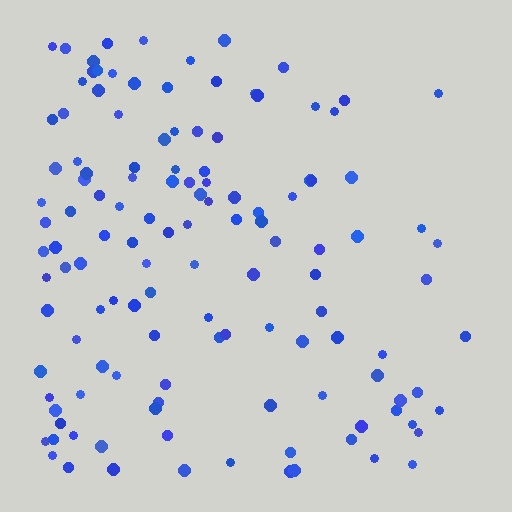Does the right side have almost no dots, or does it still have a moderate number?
Still a moderate number, just noticeably fewer than the left.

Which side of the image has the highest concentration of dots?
The left.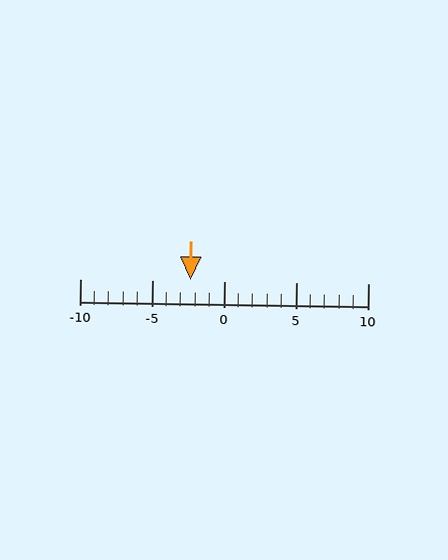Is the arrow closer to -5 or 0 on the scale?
The arrow is closer to 0.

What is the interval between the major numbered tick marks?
The major tick marks are spaced 5 units apart.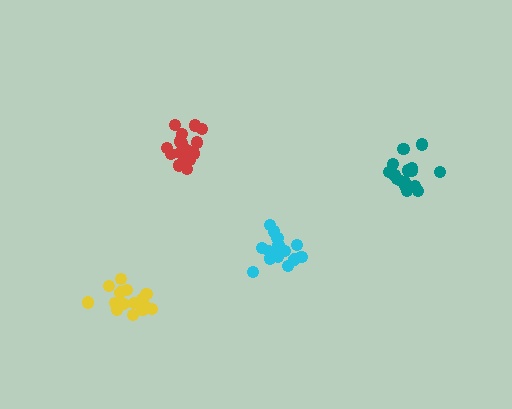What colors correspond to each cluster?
The clusters are colored: cyan, teal, yellow, red.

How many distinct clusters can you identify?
There are 4 distinct clusters.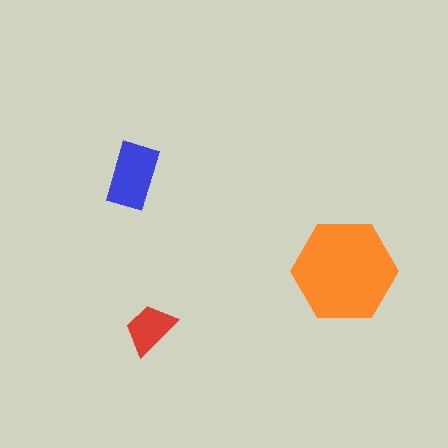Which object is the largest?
The orange hexagon.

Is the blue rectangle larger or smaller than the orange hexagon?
Smaller.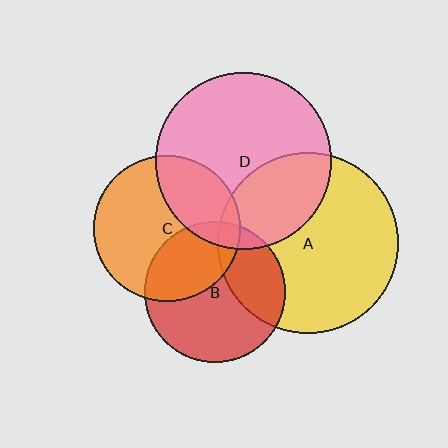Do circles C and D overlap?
Yes.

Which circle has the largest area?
Circle A (yellow).